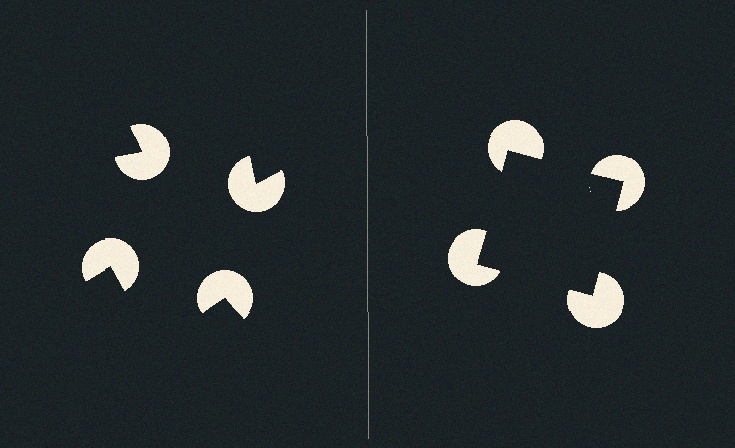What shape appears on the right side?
An illusory square.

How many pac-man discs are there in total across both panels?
8 — 4 on each side.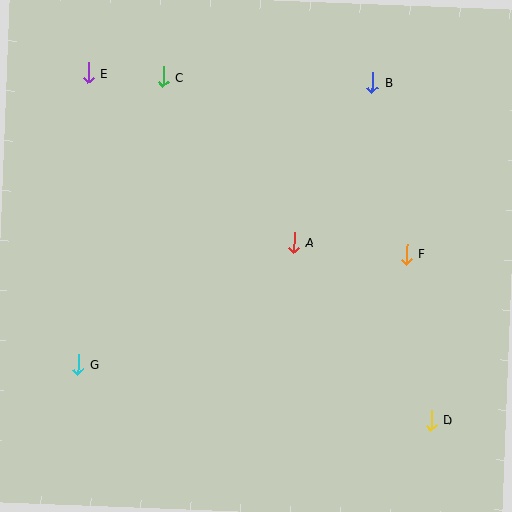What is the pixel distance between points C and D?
The distance between C and D is 435 pixels.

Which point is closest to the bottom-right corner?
Point D is closest to the bottom-right corner.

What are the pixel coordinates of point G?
Point G is at (78, 364).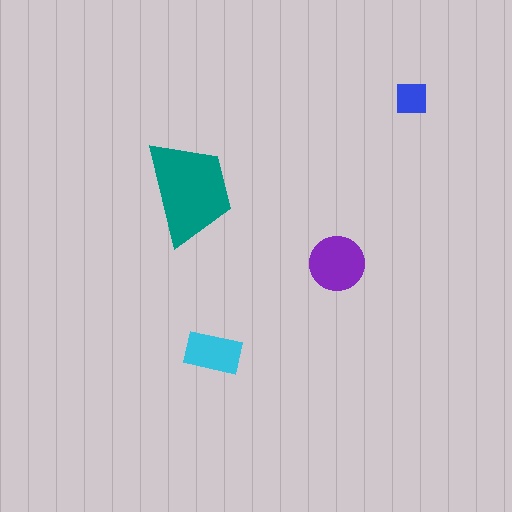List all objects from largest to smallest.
The teal trapezoid, the purple circle, the cyan rectangle, the blue square.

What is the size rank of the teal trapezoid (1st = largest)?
1st.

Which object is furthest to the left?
The teal trapezoid is leftmost.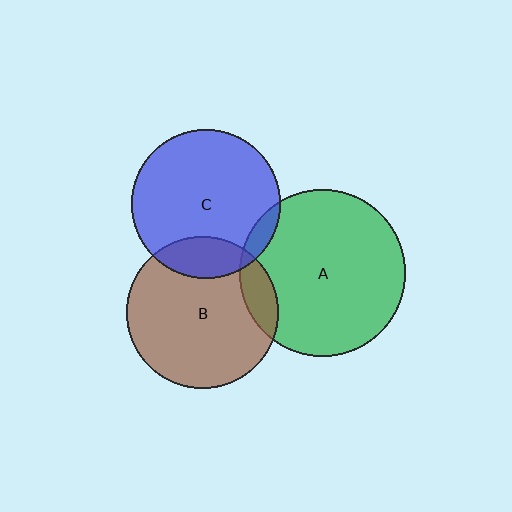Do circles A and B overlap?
Yes.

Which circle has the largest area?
Circle A (green).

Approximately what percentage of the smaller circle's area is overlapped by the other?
Approximately 10%.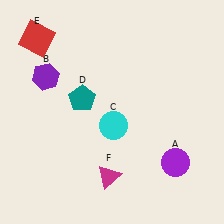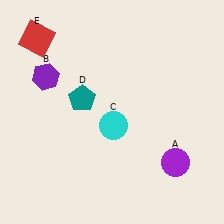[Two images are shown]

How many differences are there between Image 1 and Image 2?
There is 1 difference between the two images.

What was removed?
The magenta triangle (F) was removed in Image 2.